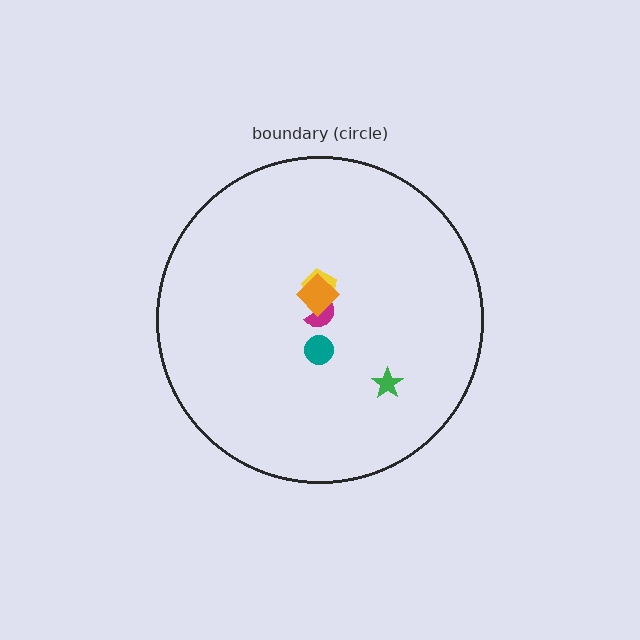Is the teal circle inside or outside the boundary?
Inside.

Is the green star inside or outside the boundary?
Inside.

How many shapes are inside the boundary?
5 inside, 0 outside.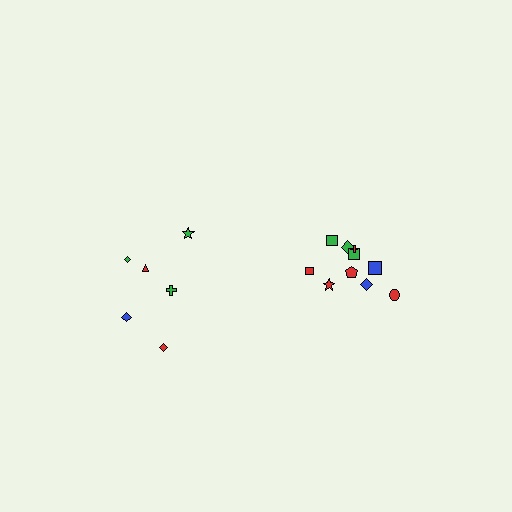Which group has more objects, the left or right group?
The right group.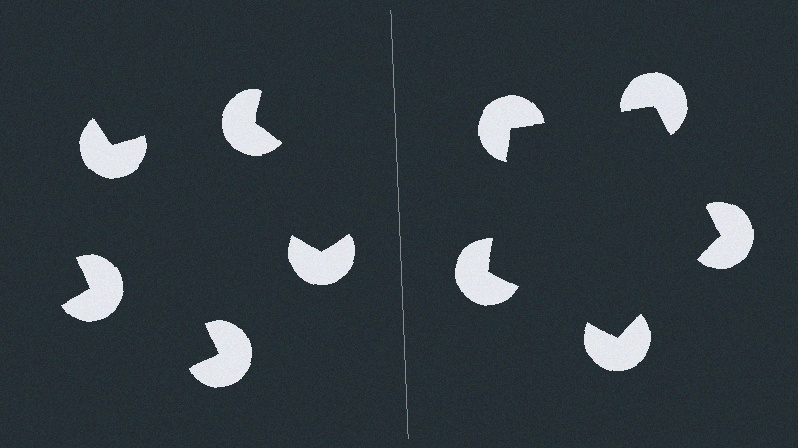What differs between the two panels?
The pac-man discs are positioned identically on both sides; only the wedge orientations differ. On the right they align to a pentagon; on the left they are misaligned.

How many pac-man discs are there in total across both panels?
10 — 5 on each side.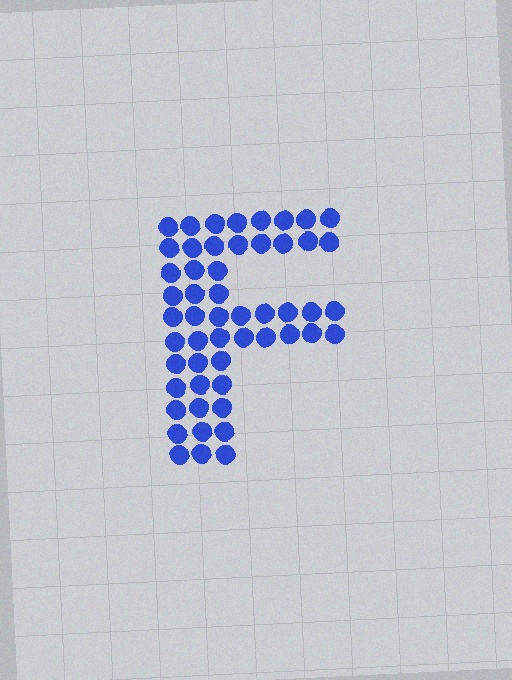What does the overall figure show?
The overall figure shows the letter F.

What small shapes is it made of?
It is made of small circles.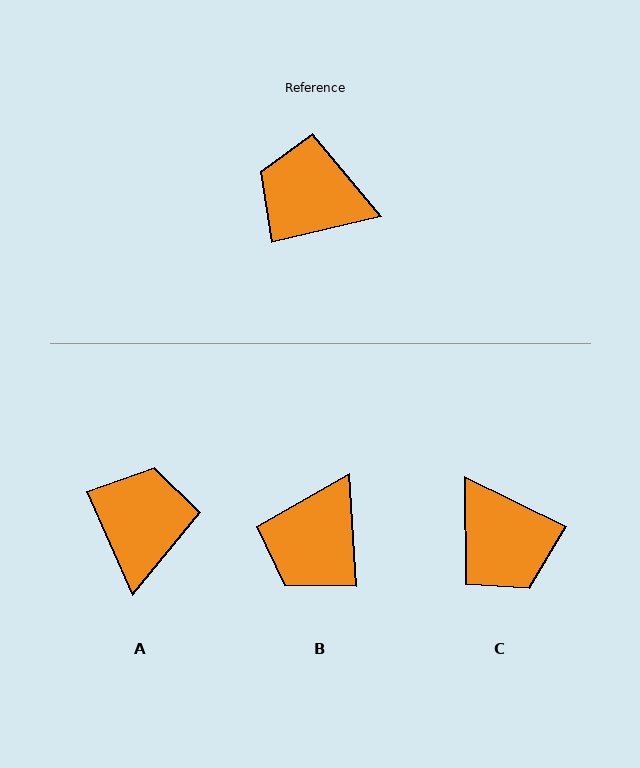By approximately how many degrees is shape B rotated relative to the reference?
Approximately 80 degrees counter-clockwise.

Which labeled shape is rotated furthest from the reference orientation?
C, about 141 degrees away.